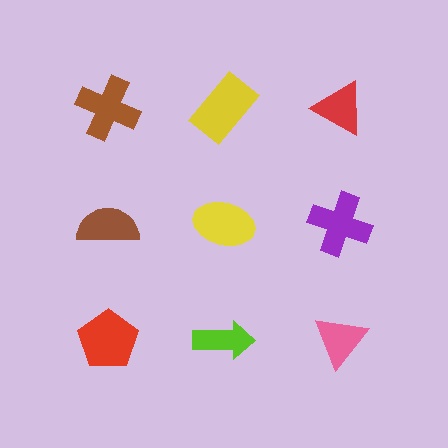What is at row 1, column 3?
A red triangle.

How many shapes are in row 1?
3 shapes.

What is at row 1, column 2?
A yellow rectangle.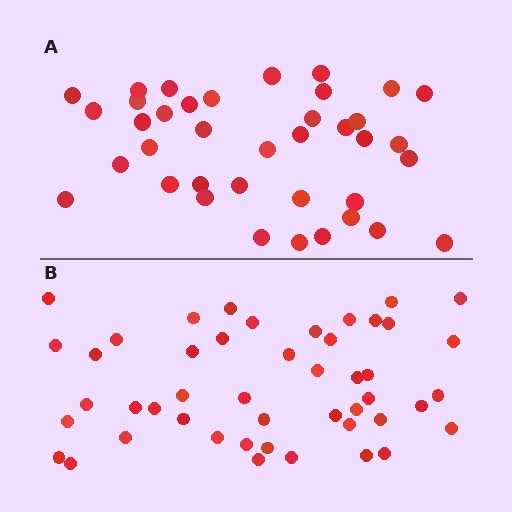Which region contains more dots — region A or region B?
Region B (the bottom region) has more dots.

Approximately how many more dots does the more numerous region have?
Region B has roughly 8 or so more dots than region A.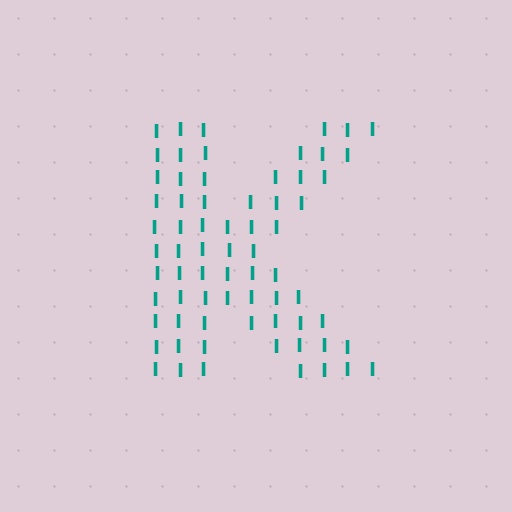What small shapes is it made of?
It is made of small letter I's.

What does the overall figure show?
The overall figure shows the letter K.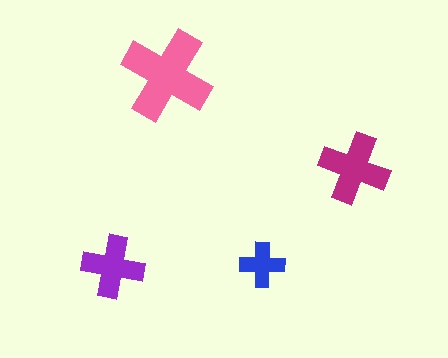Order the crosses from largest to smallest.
the pink one, the magenta one, the purple one, the blue one.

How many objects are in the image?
There are 4 objects in the image.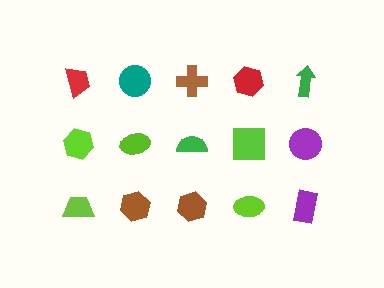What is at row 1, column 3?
A brown cross.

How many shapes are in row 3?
5 shapes.